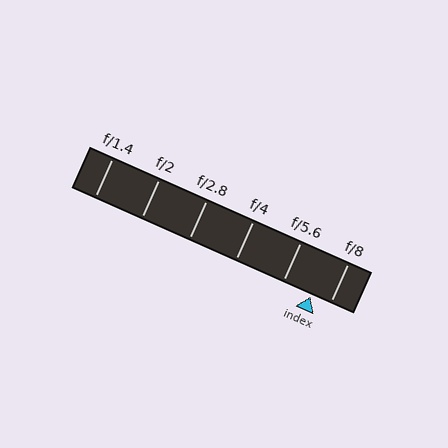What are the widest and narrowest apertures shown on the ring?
The widest aperture shown is f/1.4 and the narrowest is f/8.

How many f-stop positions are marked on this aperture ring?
There are 6 f-stop positions marked.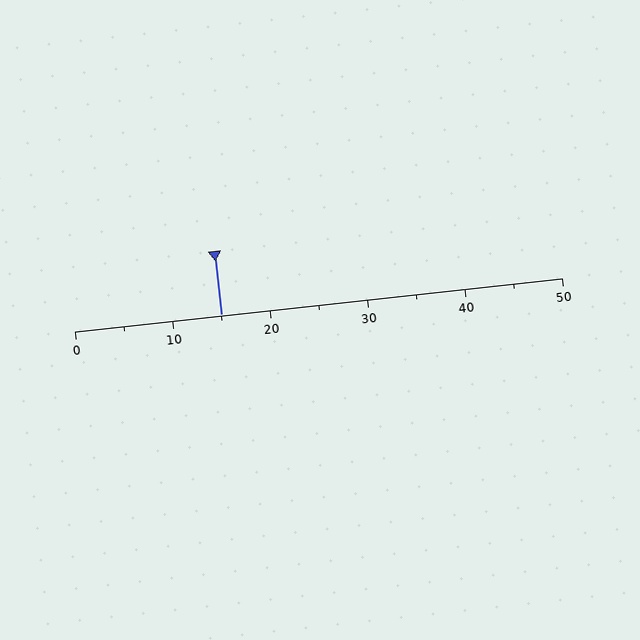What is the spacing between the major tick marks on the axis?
The major ticks are spaced 10 apart.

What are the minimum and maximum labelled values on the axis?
The axis runs from 0 to 50.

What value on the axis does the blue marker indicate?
The marker indicates approximately 15.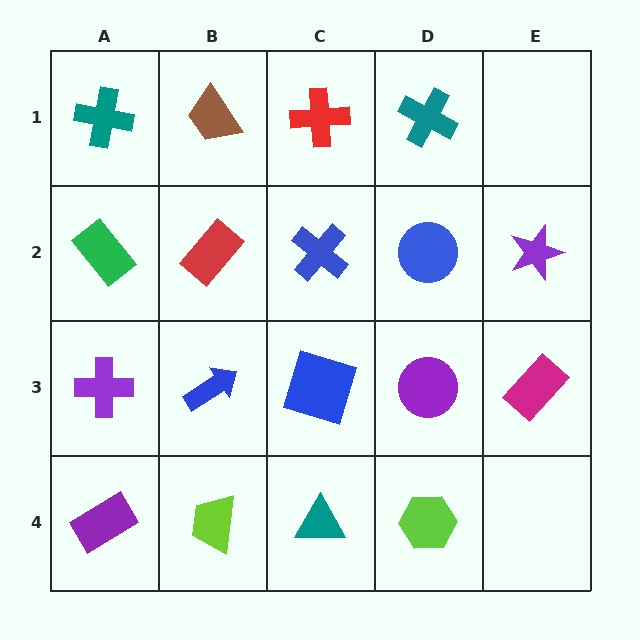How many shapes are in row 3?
5 shapes.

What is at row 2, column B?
A red rectangle.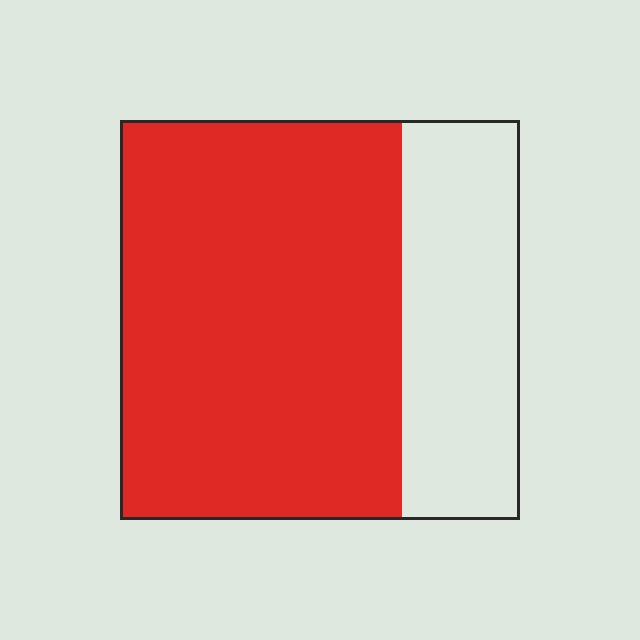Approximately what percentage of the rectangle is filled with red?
Approximately 70%.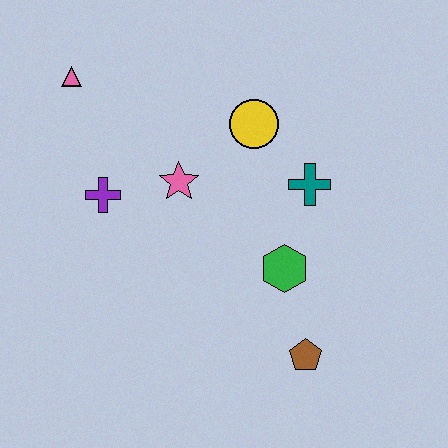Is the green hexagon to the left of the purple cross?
No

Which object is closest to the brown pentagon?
The green hexagon is closest to the brown pentagon.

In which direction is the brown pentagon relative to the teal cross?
The brown pentagon is below the teal cross.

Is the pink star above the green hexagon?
Yes